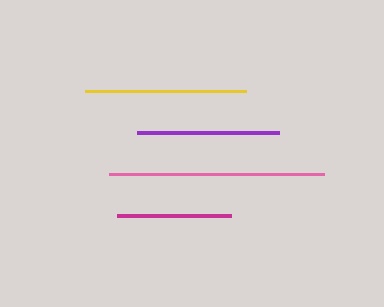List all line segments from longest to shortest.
From longest to shortest: pink, yellow, purple, magenta.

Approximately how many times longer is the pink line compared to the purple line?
The pink line is approximately 1.5 times the length of the purple line.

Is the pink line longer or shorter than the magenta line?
The pink line is longer than the magenta line.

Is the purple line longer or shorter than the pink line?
The pink line is longer than the purple line.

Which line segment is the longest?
The pink line is the longest at approximately 215 pixels.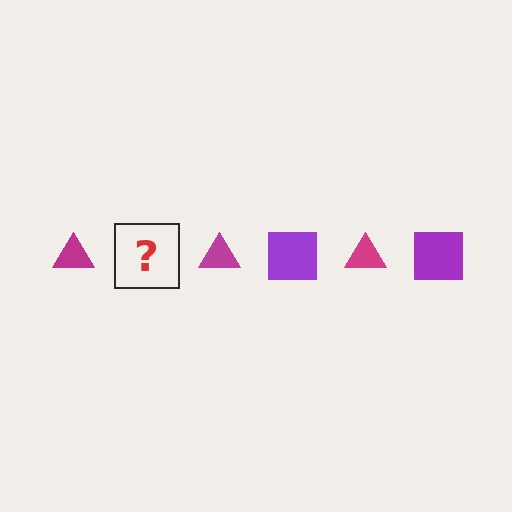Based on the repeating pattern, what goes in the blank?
The blank should be a purple square.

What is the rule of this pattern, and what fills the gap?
The rule is that the pattern alternates between magenta triangle and purple square. The gap should be filled with a purple square.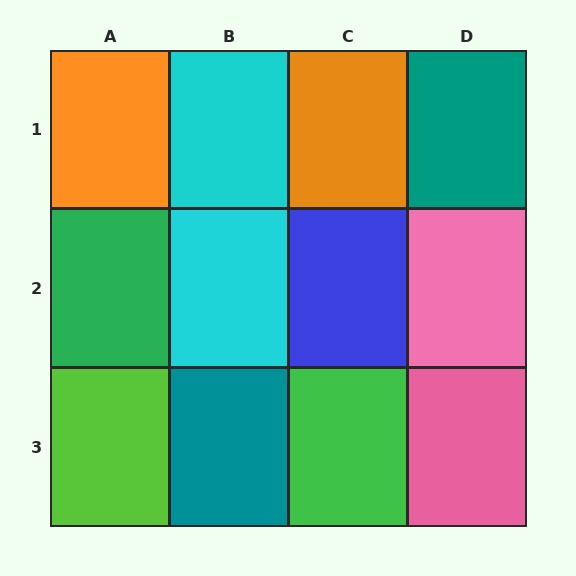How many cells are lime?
1 cell is lime.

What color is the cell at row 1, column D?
Teal.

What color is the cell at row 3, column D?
Pink.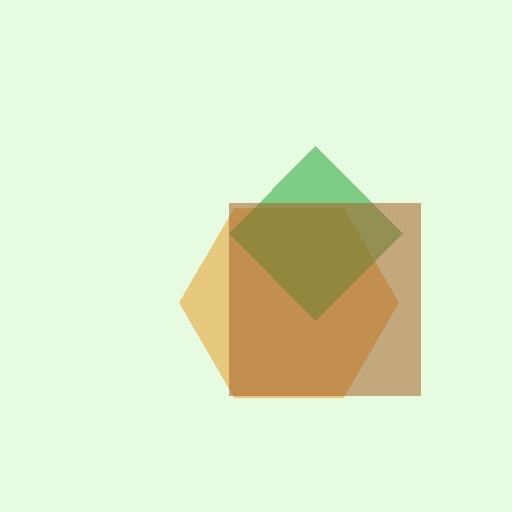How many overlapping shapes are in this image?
There are 3 overlapping shapes in the image.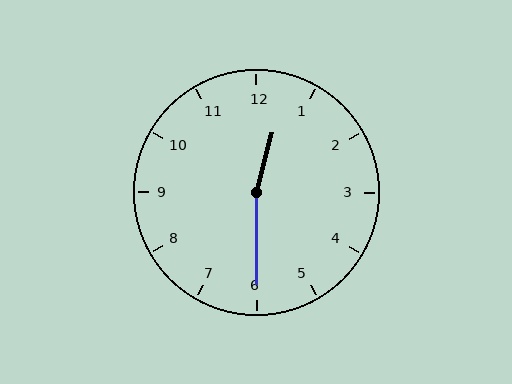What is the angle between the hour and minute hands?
Approximately 165 degrees.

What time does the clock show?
12:30.